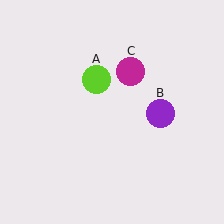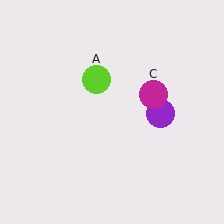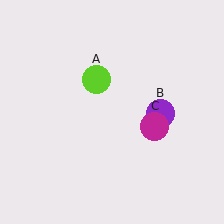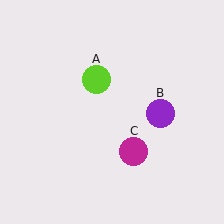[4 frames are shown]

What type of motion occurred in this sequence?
The magenta circle (object C) rotated clockwise around the center of the scene.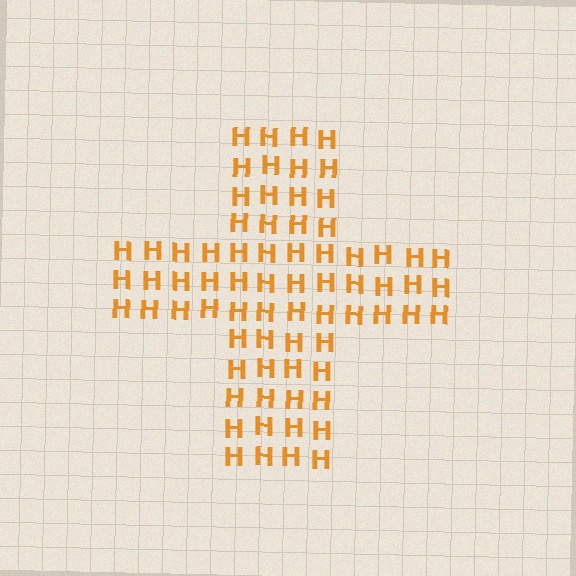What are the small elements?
The small elements are letter H's.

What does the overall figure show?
The overall figure shows a cross.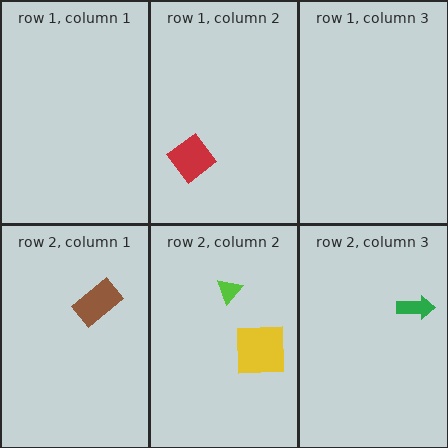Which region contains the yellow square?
The row 2, column 2 region.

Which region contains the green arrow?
The row 2, column 3 region.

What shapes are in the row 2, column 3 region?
The green arrow.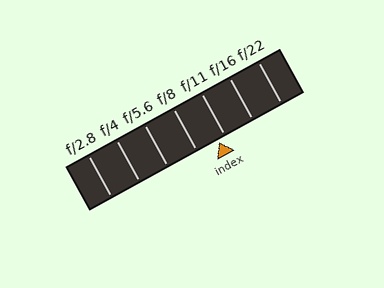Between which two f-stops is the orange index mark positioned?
The index mark is between f/8 and f/11.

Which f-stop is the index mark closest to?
The index mark is closest to f/11.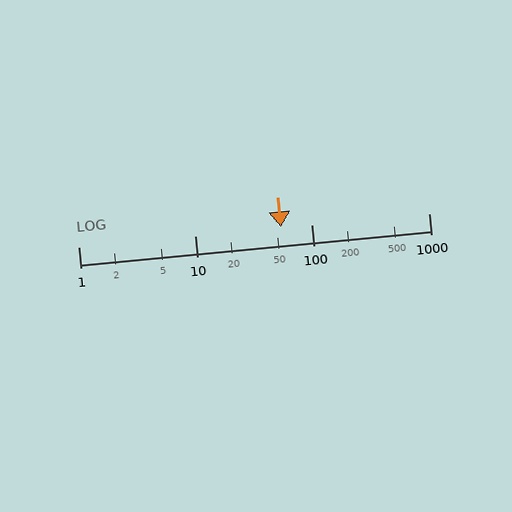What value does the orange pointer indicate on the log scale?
The pointer indicates approximately 54.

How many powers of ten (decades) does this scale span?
The scale spans 3 decades, from 1 to 1000.